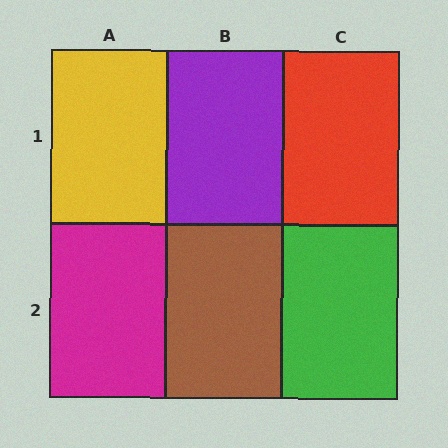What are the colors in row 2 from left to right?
Magenta, brown, green.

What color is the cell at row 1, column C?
Red.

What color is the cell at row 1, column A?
Yellow.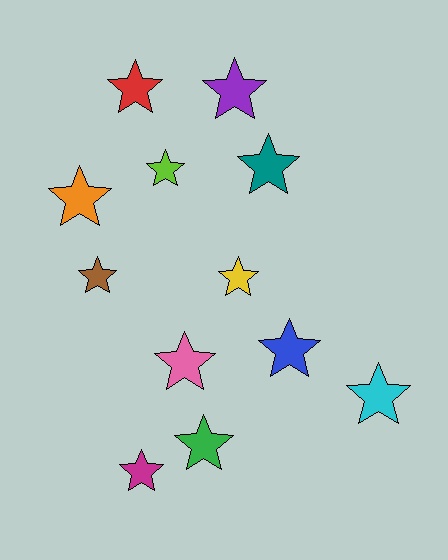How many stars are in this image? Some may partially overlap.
There are 12 stars.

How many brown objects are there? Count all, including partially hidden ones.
There is 1 brown object.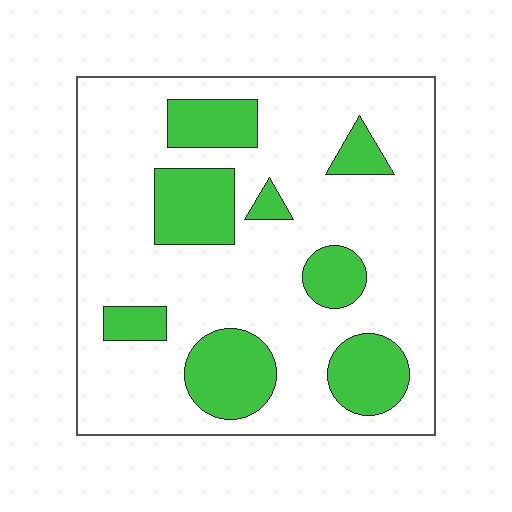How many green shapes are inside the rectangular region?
8.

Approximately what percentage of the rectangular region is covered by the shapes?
Approximately 25%.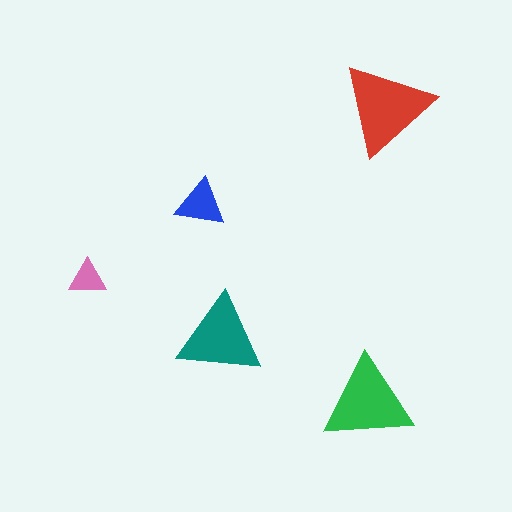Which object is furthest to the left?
The pink triangle is leftmost.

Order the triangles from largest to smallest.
the red one, the green one, the teal one, the blue one, the pink one.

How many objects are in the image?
There are 5 objects in the image.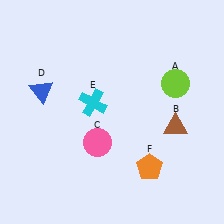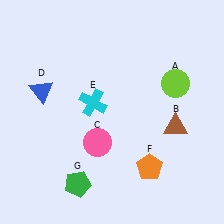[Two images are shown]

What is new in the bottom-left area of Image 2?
A green pentagon (G) was added in the bottom-left area of Image 2.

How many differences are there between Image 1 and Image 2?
There is 1 difference between the two images.